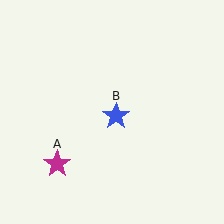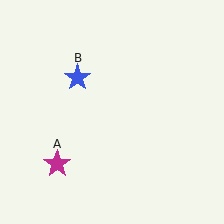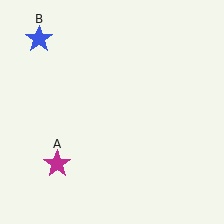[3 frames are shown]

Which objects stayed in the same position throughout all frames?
Magenta star (object A) remained stationary.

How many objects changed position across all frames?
1 object changed position: blue star (object B).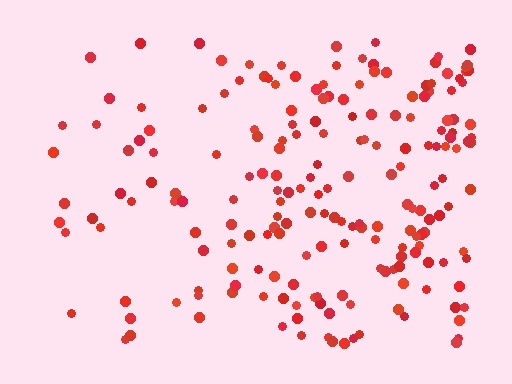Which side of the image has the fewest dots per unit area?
The left.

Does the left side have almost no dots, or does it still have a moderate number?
Still a moderate number, just noticeably fewer than the right.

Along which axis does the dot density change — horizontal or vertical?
Horizontal.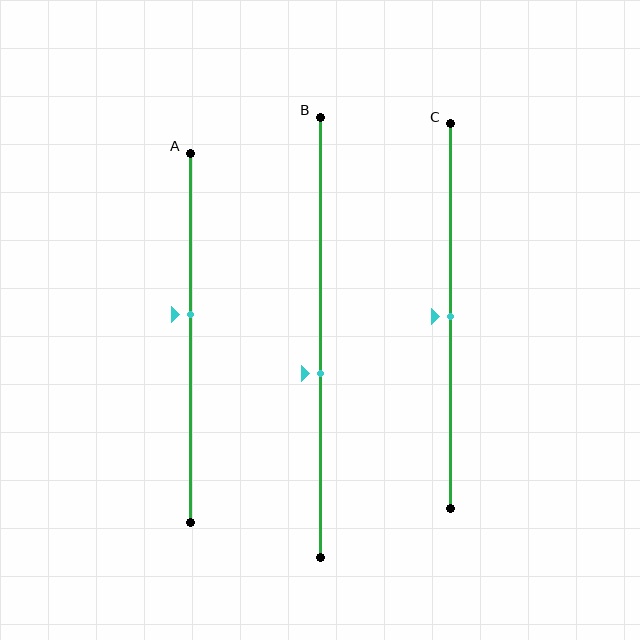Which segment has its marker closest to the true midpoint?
Segment C has its marker closest to the true midpoint.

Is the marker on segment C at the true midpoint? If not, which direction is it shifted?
Yes, the marker on segment C is at the true midpoint.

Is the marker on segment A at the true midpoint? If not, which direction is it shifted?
No, the marker on segment A is shifted upward by about 6% of the segment length.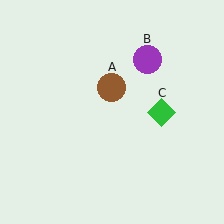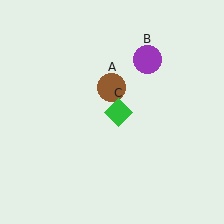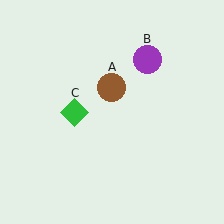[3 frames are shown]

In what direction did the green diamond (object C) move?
The green diamond (object C) moved left.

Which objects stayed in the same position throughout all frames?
Brown circle (object A) and purple circle (object B) remained stationary.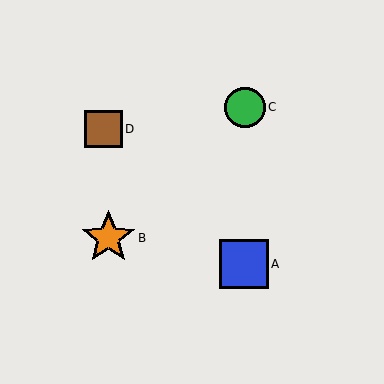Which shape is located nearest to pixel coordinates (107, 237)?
The orange star (labeled B) at (108, 238) is nearest to that location.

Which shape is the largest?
The orange star (labeled B) is the largest.